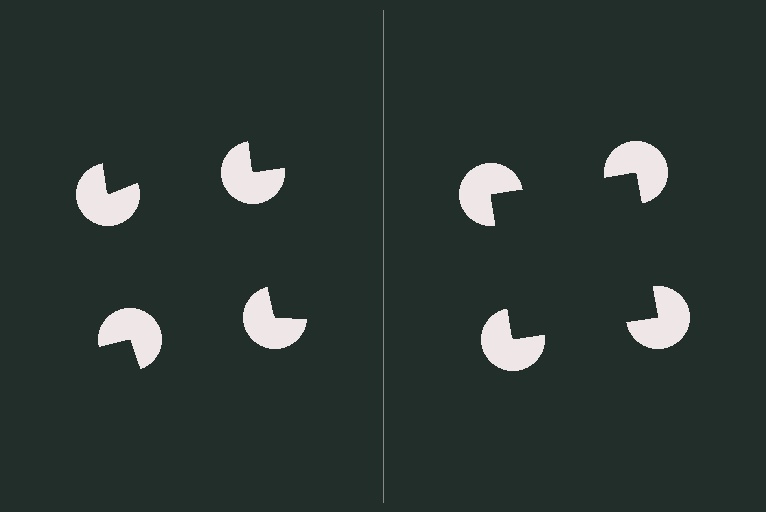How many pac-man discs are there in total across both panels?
8 — 4 on each side.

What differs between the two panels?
The pac-man discs are positioned identically on both sides; only the wedge orientations differ. On the right they align to a square; on the left they are misaligned.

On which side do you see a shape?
An illusory square appears on the right side. On the left side the wedge cuts are rotated, so no coherent shape forms.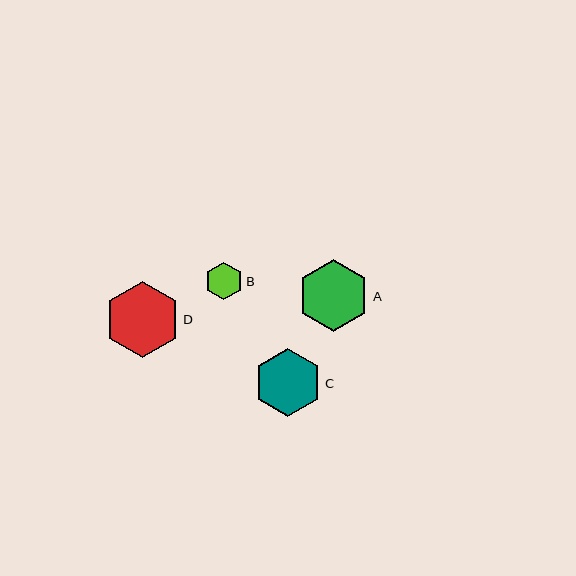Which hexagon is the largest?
Hexagon D is the largest with a size of approximately 75 pixels.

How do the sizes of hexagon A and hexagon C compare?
Hexagon A and hexagon C are approximately the same size.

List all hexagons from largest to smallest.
From largest to smallest: D, A, C, B.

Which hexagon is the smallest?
Hexagon B is the smallest with a size of approximately 37 pixels.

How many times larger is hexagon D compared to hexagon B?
Hexagon D is approximately 2.0 times the size of hexagon B.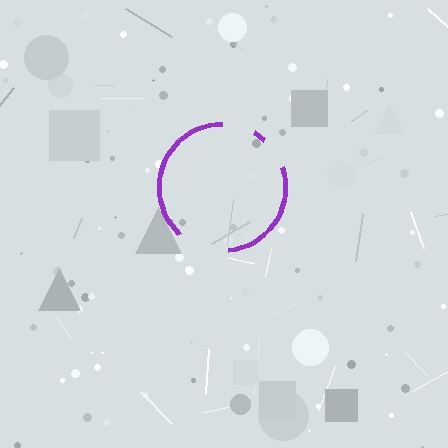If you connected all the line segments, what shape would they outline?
They would outline a circle.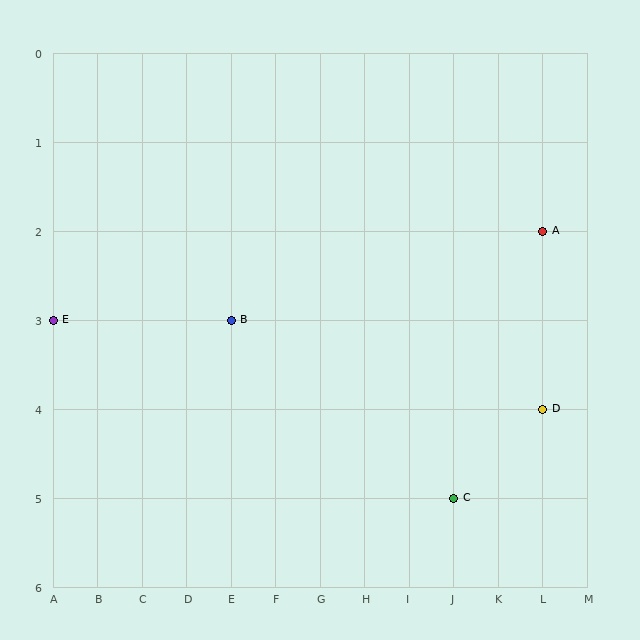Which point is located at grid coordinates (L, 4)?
Point D is at (L, 4).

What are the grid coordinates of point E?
Point E is at grid coordinates (A, 3).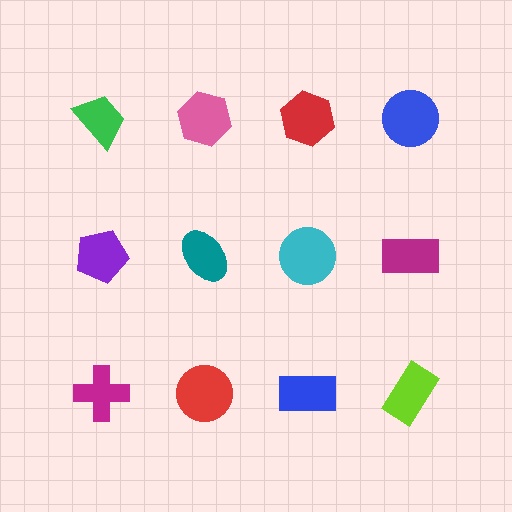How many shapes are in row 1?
4 shapes.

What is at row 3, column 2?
A red circle.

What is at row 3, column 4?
A lime rectangle.